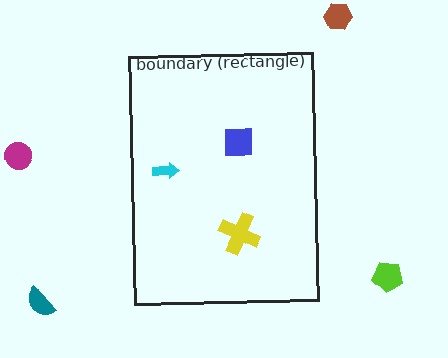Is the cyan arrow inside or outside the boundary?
Inside.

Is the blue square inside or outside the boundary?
Inside.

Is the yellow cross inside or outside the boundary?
Inside.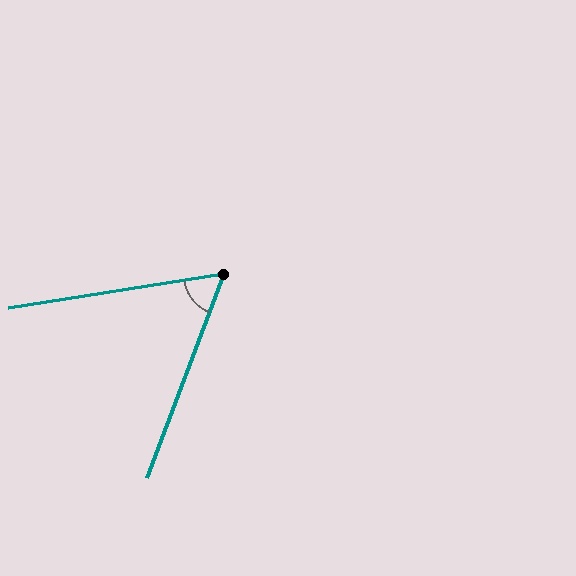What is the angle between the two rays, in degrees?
Approximately 60 degrees.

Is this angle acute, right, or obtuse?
It is acute.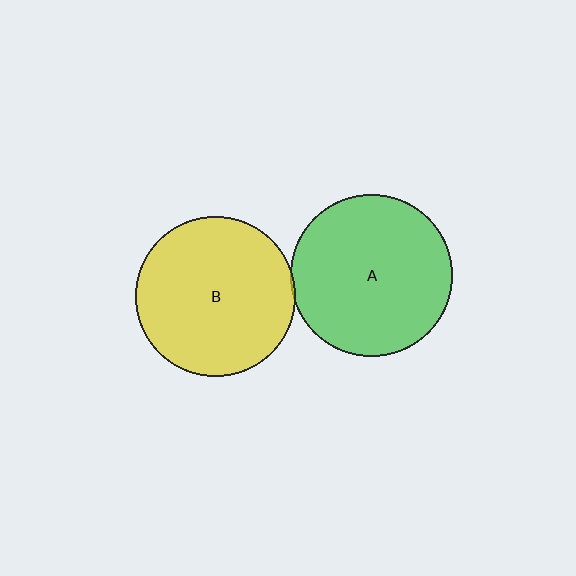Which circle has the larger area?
Circle A (green).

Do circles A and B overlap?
Yes.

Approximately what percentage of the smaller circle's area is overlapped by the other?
Approximately 5%.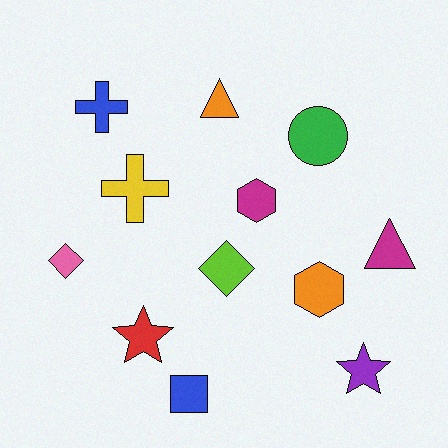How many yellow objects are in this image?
There is 1 yellow object.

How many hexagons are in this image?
There are 2 hexagons.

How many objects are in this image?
There are 12 objects.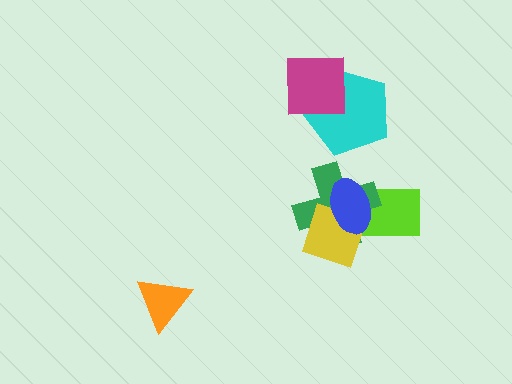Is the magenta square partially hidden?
No, no other shape covers it.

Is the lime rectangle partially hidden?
Yes, it is partially covered by another shape.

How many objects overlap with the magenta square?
1 object overlaps with the magenta square.